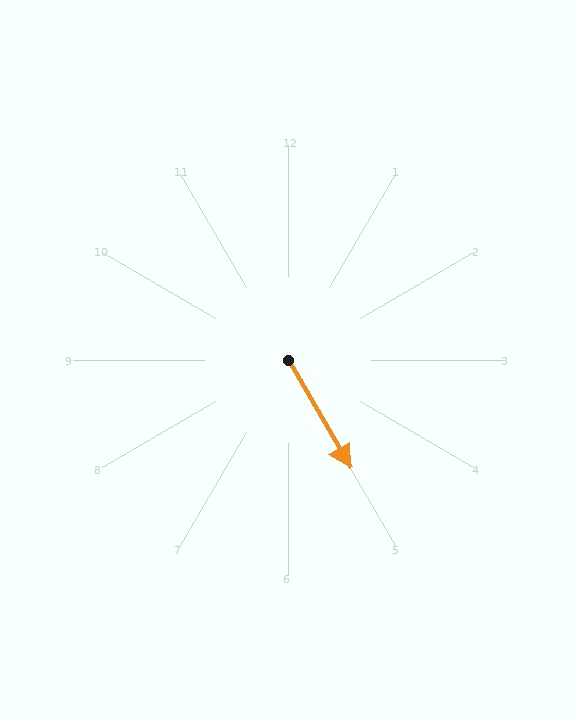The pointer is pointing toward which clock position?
Roughly 5 o'clock.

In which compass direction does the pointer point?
Southeast.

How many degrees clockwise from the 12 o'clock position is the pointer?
Approximately 150 degrees.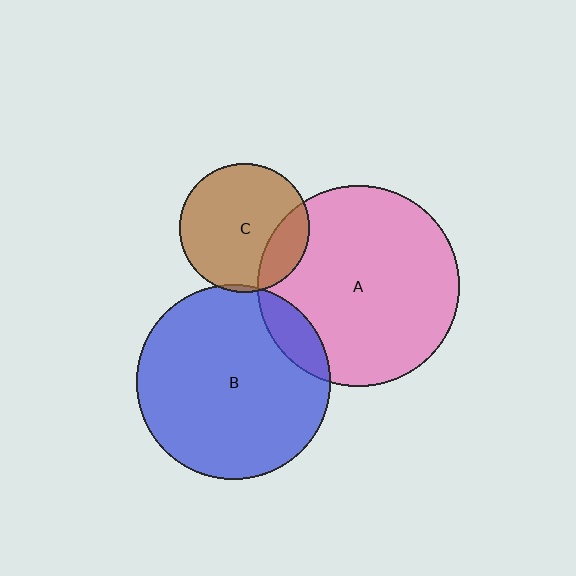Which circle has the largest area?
Circle A (pink).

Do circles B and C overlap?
Yes.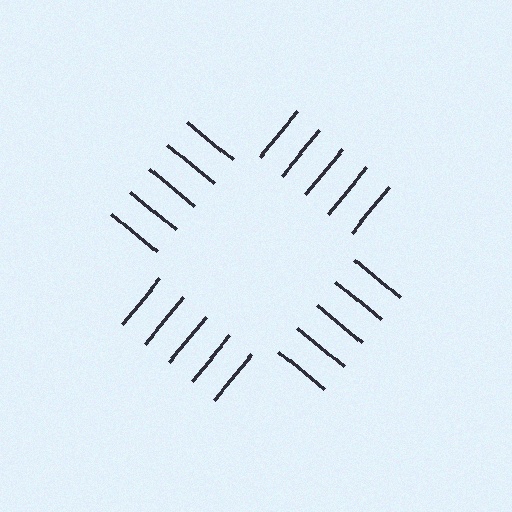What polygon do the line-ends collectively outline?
An illusory square — the line segments terminate on its edges but no continuous stroke is drawn.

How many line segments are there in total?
20 — 5 along each of the 4 edges.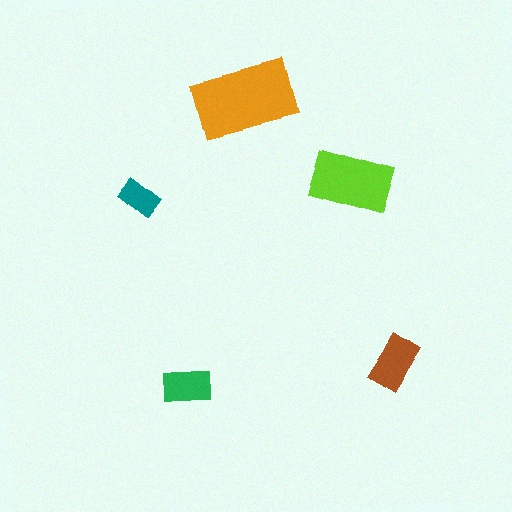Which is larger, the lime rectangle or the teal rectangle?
The lime one.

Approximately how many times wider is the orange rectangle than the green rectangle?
About 2 times wider.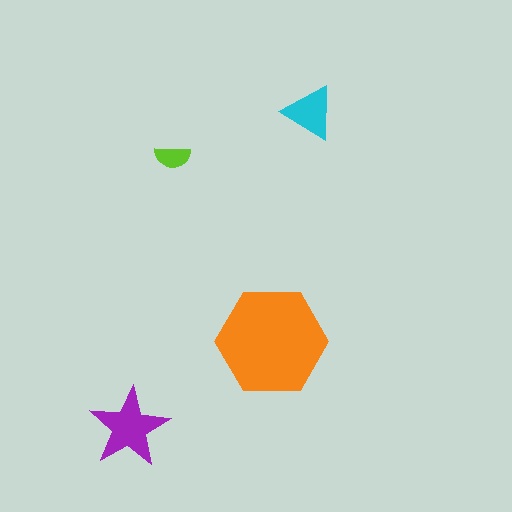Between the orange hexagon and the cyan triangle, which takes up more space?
The orange hexagon.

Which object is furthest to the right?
The cyan triangle is rightmost.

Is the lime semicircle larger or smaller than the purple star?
Smaller.